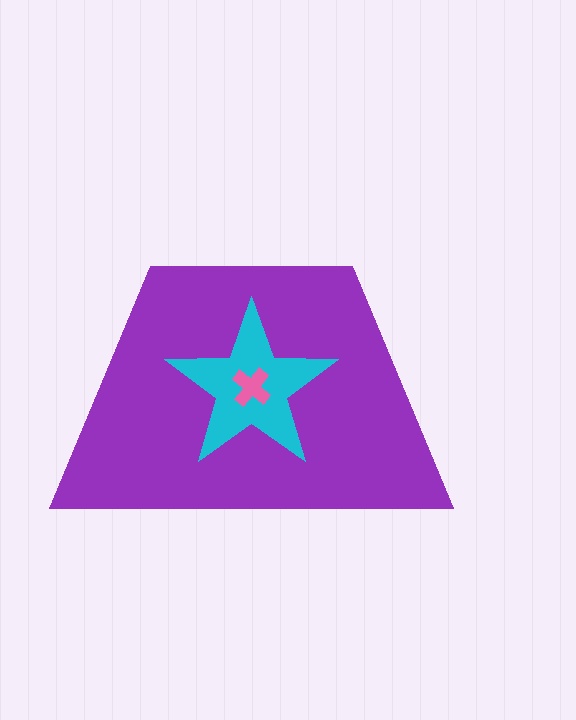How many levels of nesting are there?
3.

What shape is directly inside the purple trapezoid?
The cyan star.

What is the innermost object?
The pink cross.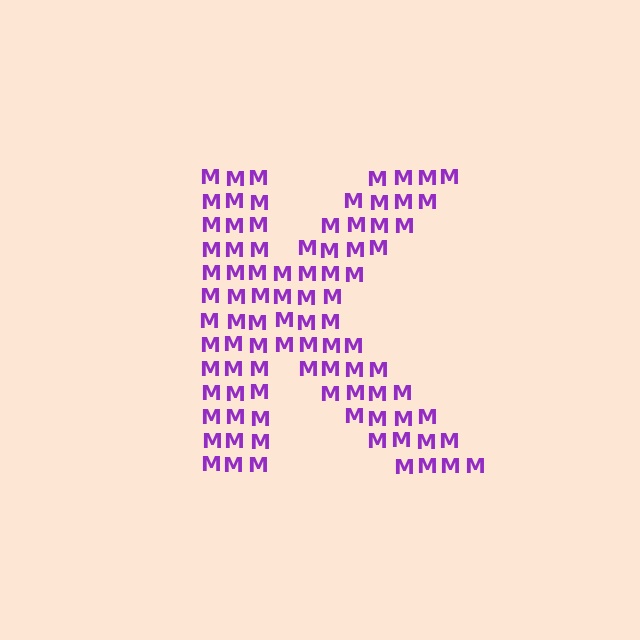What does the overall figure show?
The overall figure shows the letter K.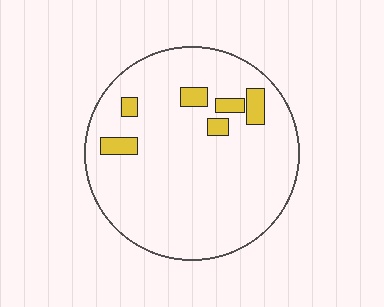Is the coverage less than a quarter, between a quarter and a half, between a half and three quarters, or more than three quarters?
Less than a quarter.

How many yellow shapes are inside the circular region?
6.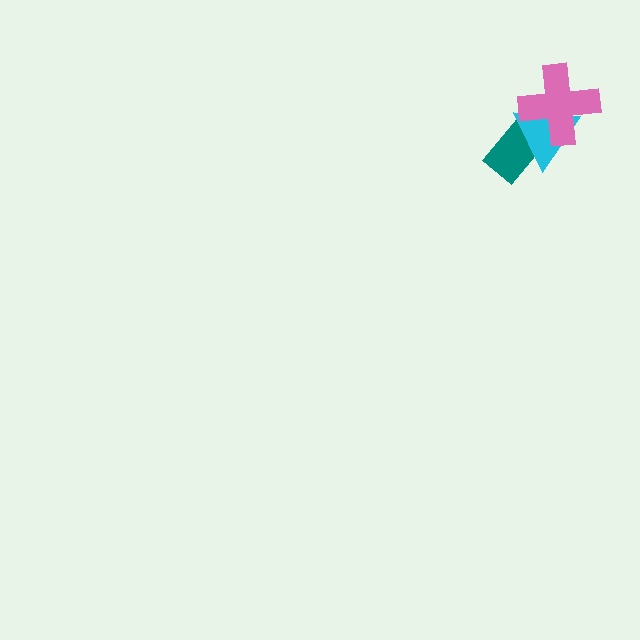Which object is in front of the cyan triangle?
The pink cross is in front of the cyan triangle.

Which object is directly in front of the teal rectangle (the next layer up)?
The cyan triangle is directly in front of the teal rectangle.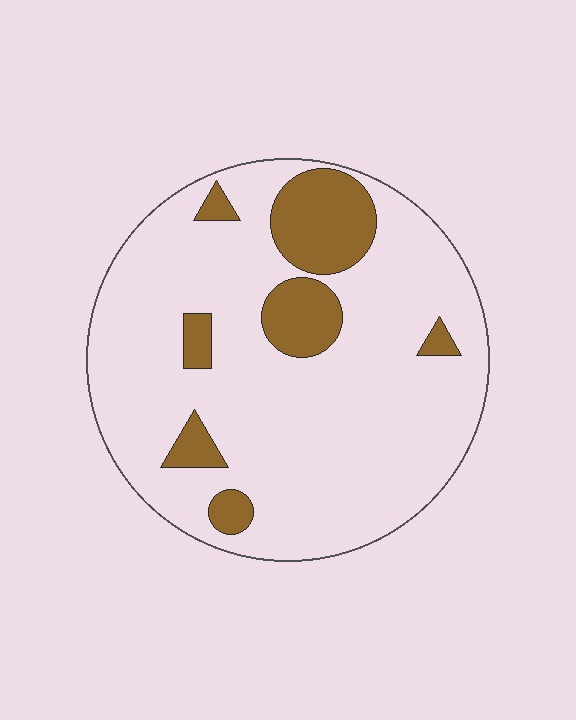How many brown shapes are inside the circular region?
7.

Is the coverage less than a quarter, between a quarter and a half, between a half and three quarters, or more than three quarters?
Less than a quarter.